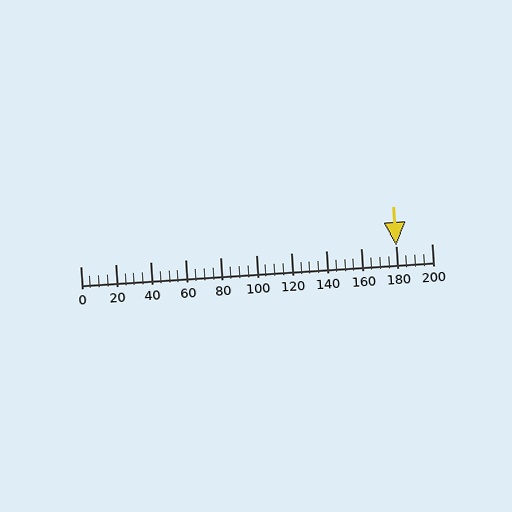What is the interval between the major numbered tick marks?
The major tick marks are spaced 20 units apart.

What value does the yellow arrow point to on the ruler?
The yellow arrow points to approximately 180.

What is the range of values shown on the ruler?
The ruler shows values from 0 to 200.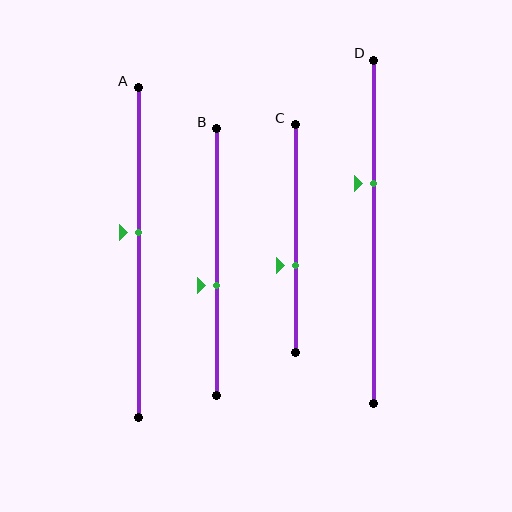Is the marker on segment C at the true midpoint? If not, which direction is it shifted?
No, the marker on segment C is shifted downward by about 12% of the segment length.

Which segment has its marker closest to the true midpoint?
Segment A has its marker closest to the true midpoint.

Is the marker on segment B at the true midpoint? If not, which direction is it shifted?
No, the marker on segment B is shifted downward by about 9% of the segment length.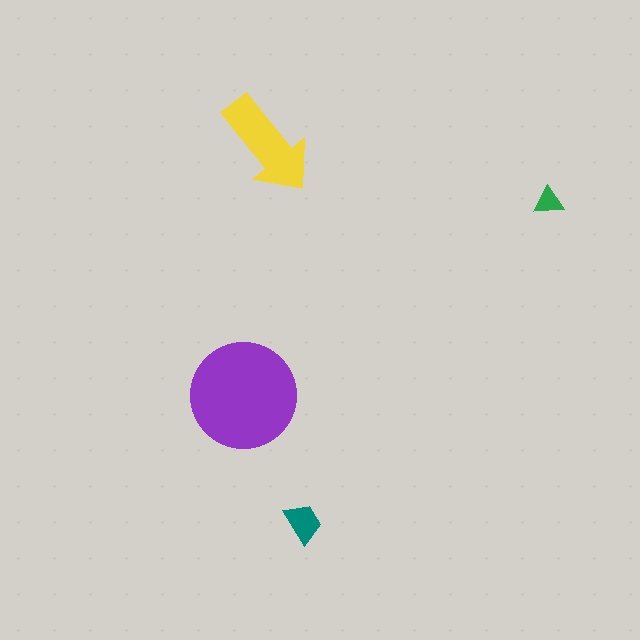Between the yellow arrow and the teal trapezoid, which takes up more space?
The yellow arrow.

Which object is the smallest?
The green triangle.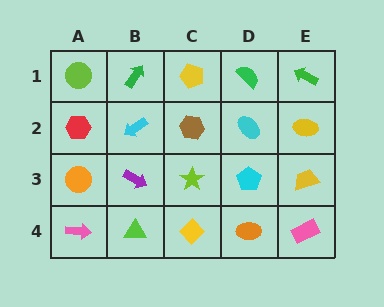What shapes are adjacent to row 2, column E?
A green arrow (row 1, column E), a yellow trapezoid (row 3, column E), a cyan ellipse (row 2, column D).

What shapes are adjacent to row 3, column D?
A cyan ellipse (row 2, column D), an orange ellipse (row 4, column D), a lime star (row 3, column C), a yellow trapezoid (row 3, column E).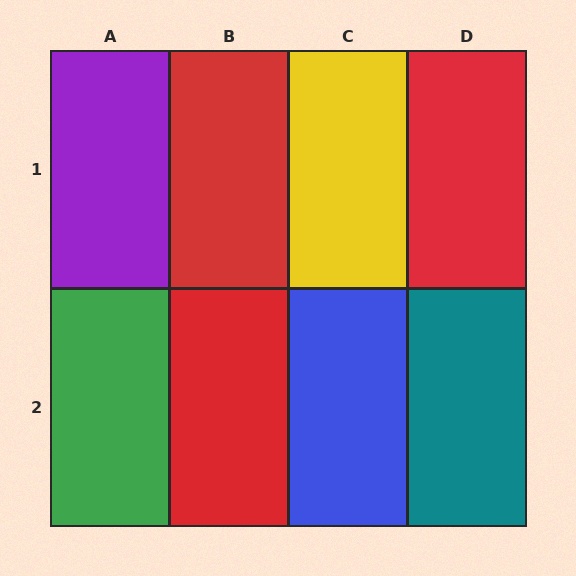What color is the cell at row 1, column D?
Red.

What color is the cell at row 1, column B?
Red.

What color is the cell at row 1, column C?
Yellow.